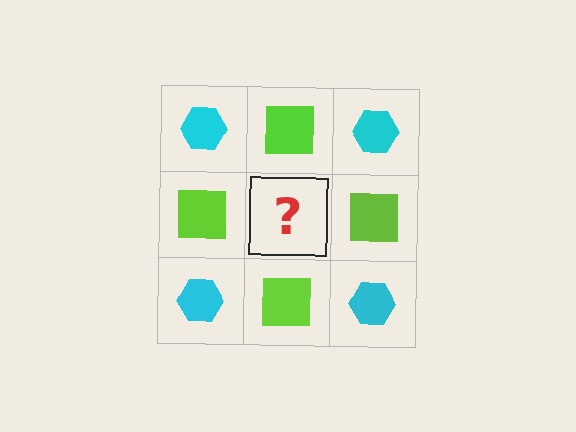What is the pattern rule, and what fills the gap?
The rule is that it alternates cyan hexagon and lime square in a checkerboard pattern. The gap should be filled with a cyan hexagon.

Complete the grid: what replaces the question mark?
The question mark should be replaced with a cyan hexagon.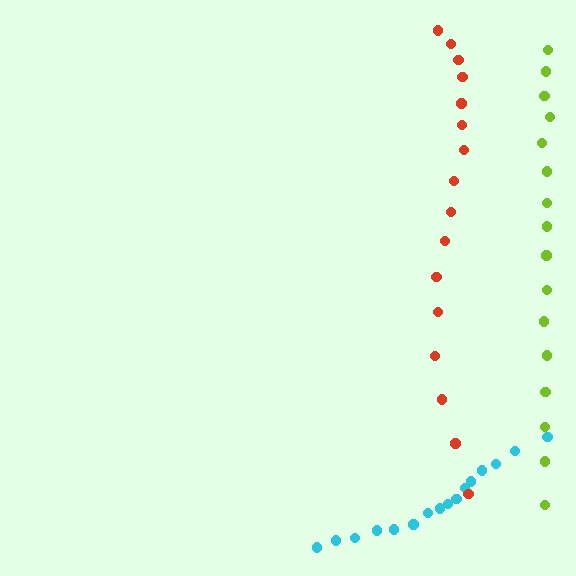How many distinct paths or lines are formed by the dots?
There are 3 distinct paths.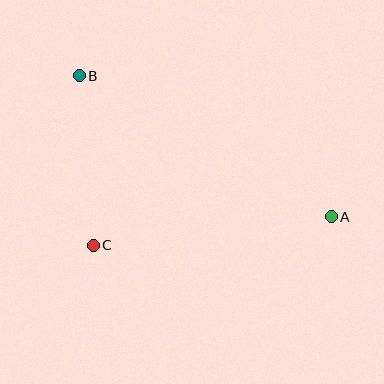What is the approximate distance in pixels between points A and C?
The distance between A and C is approximately 240 pixels.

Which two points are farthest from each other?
Points A and B are farthest from each other.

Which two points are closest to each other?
Points B and C are closest to each other.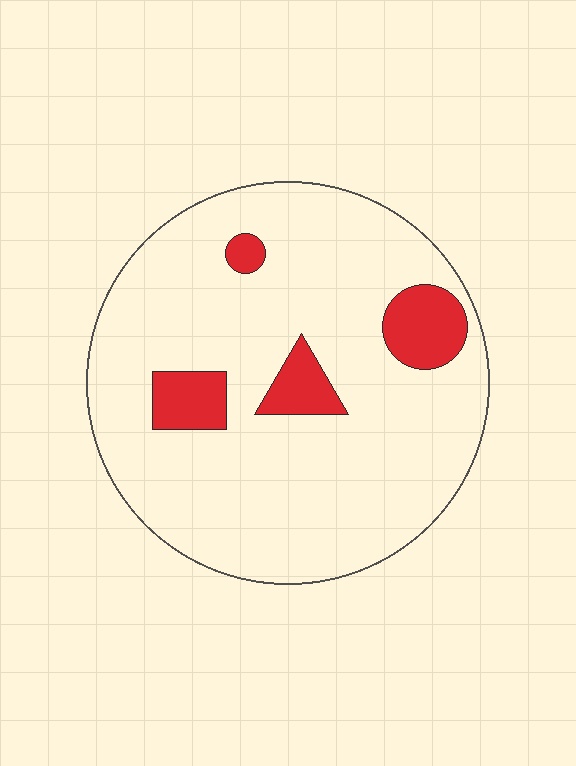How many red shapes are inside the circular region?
4.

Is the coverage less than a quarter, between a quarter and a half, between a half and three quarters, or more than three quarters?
Less than a quarter.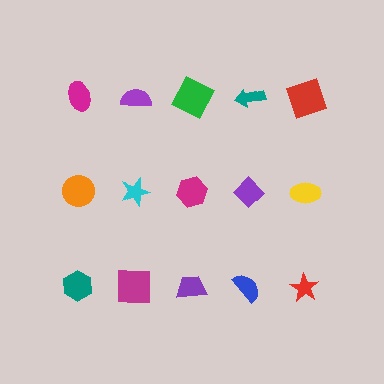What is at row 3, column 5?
A red star.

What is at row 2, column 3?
A magenta hexagon.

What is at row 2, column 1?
An orange circle.